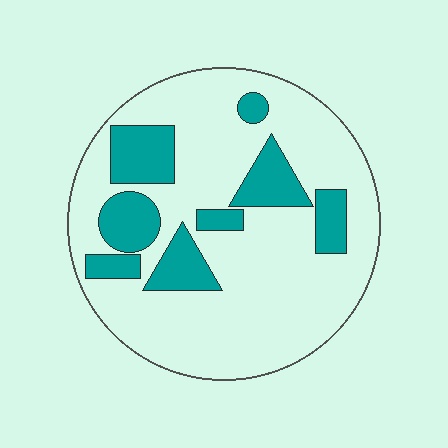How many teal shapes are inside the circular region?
8.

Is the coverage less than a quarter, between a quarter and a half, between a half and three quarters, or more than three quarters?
Less than a quarter.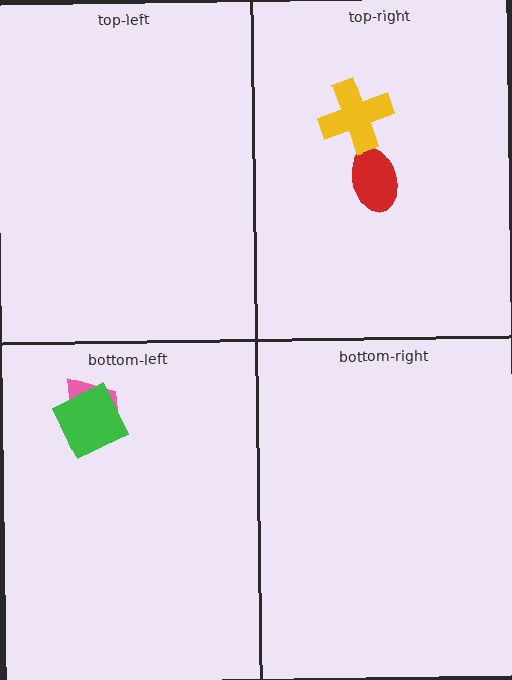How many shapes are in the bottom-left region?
2.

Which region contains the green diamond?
The bottom-left region.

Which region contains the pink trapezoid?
The bottom-left region.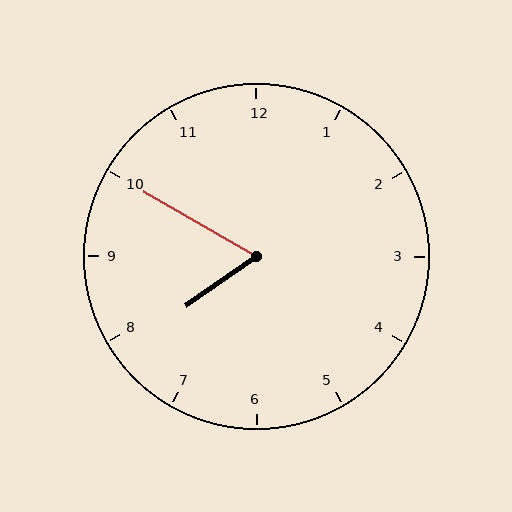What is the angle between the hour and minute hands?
Approximately 65 degrees.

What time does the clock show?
7:50.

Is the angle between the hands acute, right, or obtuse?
It is acute.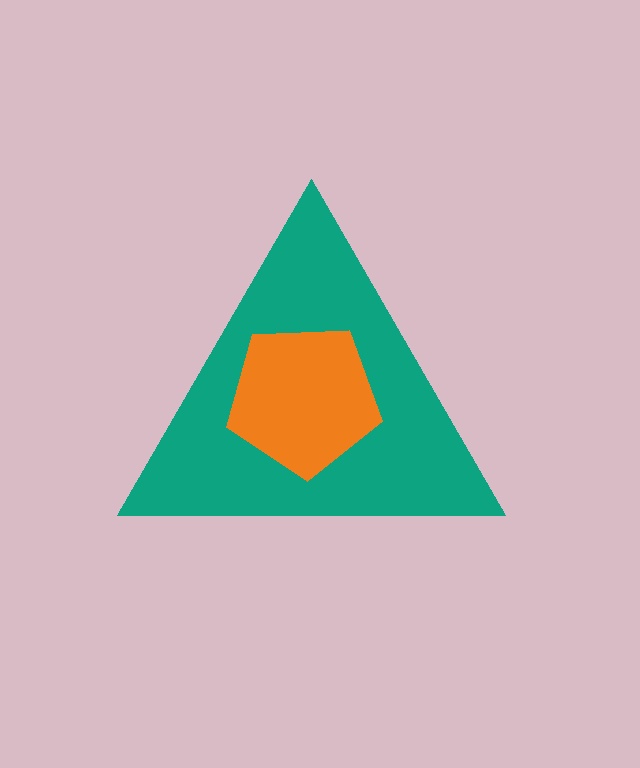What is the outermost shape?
The teal triangle.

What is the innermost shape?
The orange pentagon.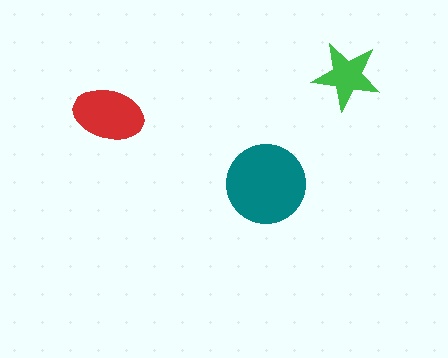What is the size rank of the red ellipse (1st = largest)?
2nd.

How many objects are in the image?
There are 3 objects in the image.